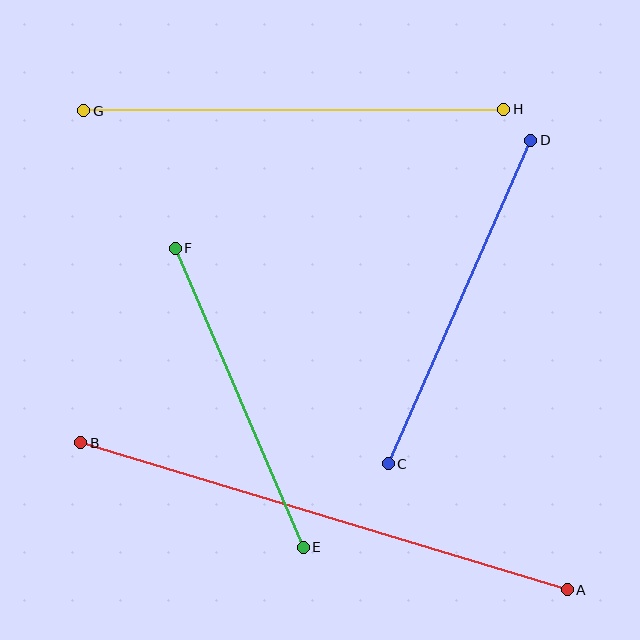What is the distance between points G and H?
The distance is approximately 420 pixels.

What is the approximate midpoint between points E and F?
The midpoint is at approximately (239, 398) pixels.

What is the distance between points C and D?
The distance is approximately 354 pixels.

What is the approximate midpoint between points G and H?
The midpoint is at approximately (294, 110) pixels.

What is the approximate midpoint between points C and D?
The midpoint is at approximately (460, 302) pixels.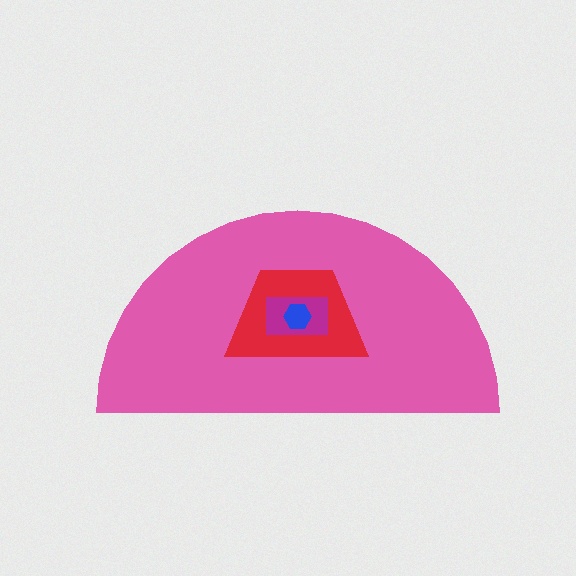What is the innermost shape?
The blue hexagon.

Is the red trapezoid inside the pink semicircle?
Yes.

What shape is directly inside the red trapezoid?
The magenta rectangle.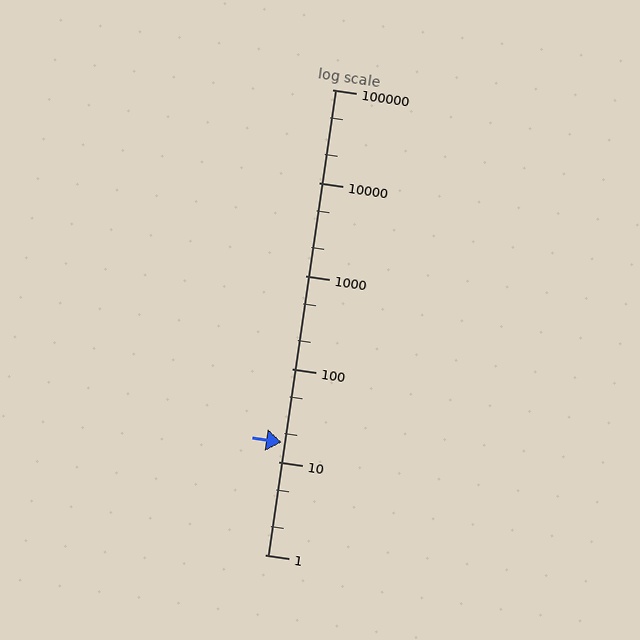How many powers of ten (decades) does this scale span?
The scale spans 5 decades, from 1 to 100000.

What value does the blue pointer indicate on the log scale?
The pointer indicates approximately 16.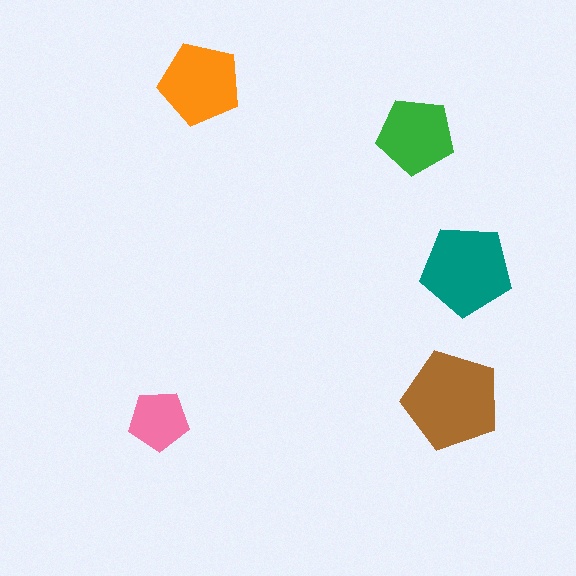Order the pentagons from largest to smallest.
the brown one, the teal one, the orange one, the green one, the pink one.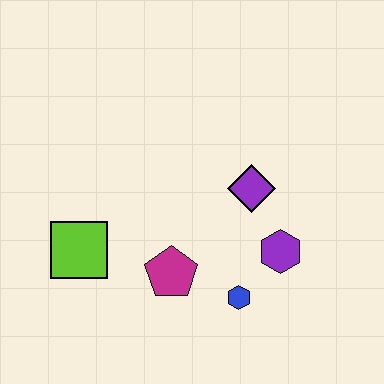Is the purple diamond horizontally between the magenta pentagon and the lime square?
No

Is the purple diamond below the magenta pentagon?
No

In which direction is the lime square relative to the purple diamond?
The lime square is to the left of the purple diamond.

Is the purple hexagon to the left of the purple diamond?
No